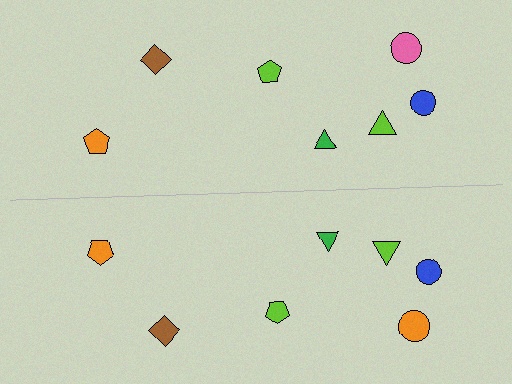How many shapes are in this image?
There are 14 shapes in this image.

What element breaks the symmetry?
The orange circle on the bottom side breaks the symmetry — its mirror counterpart is pink.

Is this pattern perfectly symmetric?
No, the pattern is not perfectly symmetric. The orange circle on the bottom side breaks the symmetry — its mirror counterpart is pink.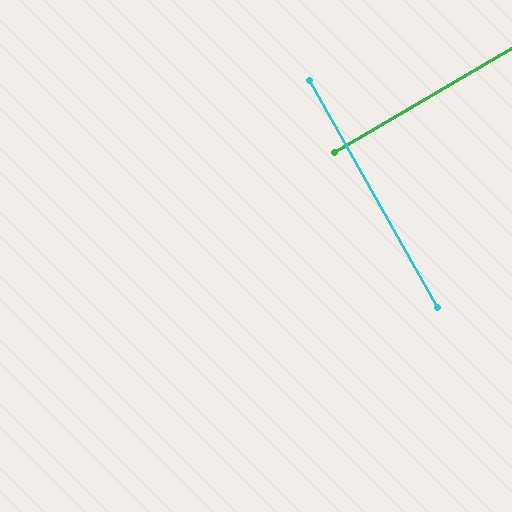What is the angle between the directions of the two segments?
Approximately 89 degrees.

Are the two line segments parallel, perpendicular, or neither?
Perpendicular — they meet at approximately 89°.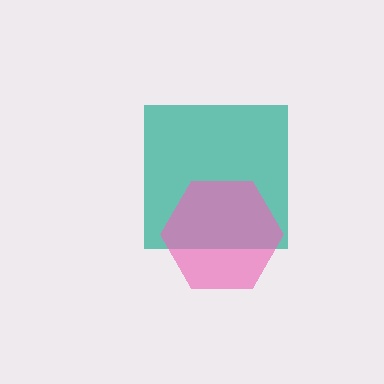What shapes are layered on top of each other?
The layered shapes are: a teal square, a pink hexagon.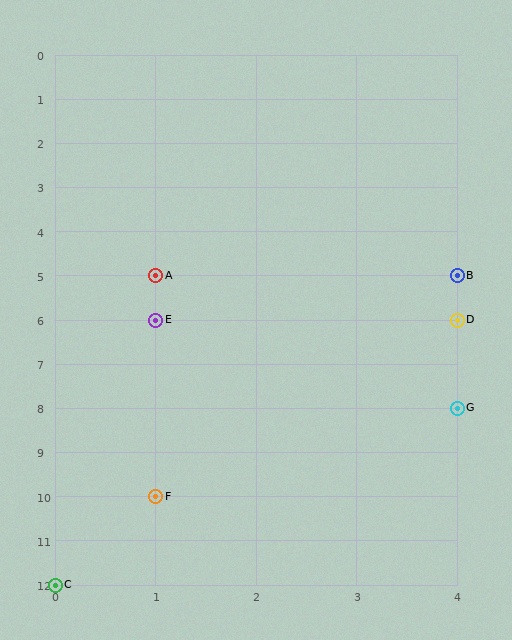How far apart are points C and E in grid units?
Points C and E are 1 column and 6 rows apart (about 6.1 grid units diagonally).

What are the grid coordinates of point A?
Point A is at grid coordinates (1, 5).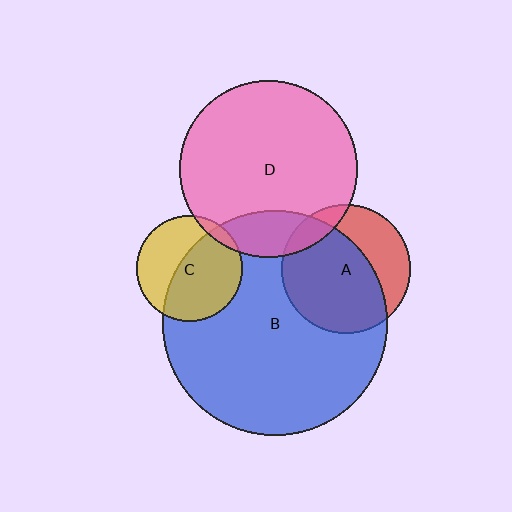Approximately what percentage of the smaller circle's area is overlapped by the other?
Approximately 60%.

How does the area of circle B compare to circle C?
Approximately 4.5 times.